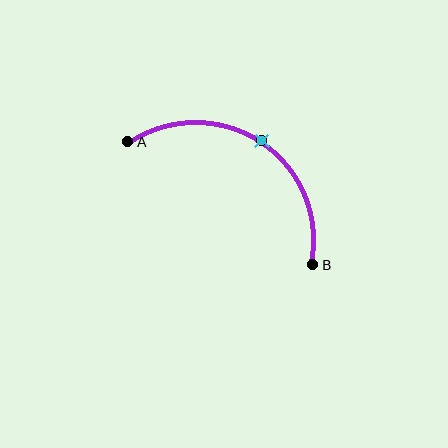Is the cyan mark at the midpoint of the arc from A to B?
Yes. The cyan mark lies on the arc at equal arc-length from both A and B — it is the arc midpoint.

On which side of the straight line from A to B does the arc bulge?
The arc bulges above the straight line connecting A and B.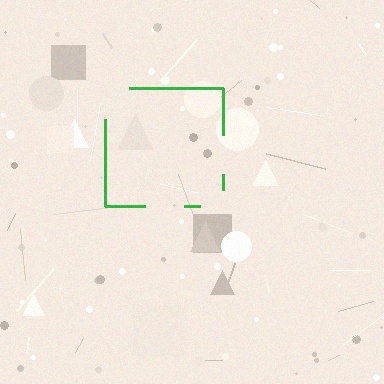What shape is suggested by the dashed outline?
The dashed outline suggests a square.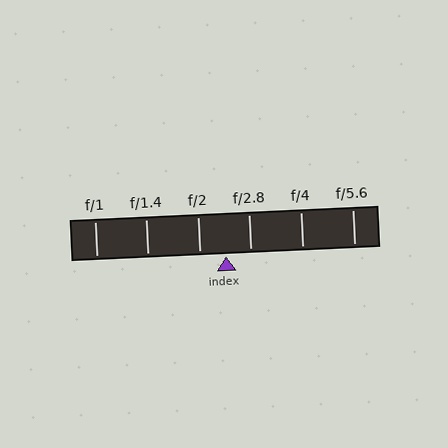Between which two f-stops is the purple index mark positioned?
The index mark is between f/2 and f/2.8.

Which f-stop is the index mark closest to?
The index mark is closest to f/2.8.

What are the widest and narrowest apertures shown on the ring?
The widest aperture shown is f/1 and the narrowest is f/5.6.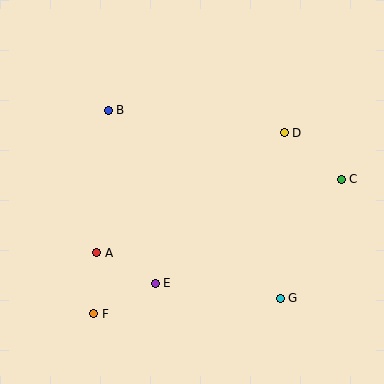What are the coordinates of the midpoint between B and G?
The midpoint between B and G is at (194, 204).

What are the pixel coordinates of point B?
Point B is at (108, 110).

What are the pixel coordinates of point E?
Point E is at (155, 283).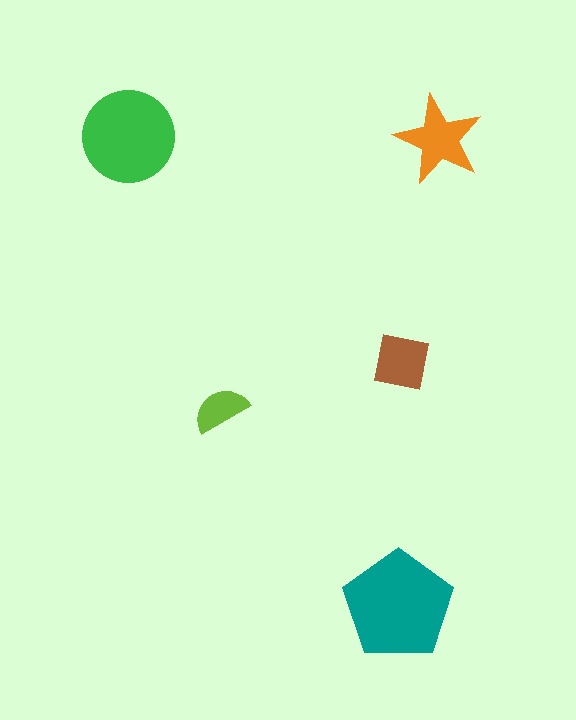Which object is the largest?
The teal pentagon.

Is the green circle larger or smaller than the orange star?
Larger.